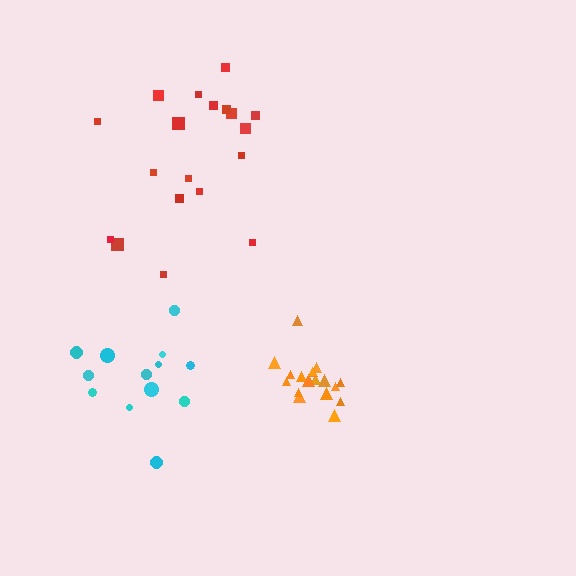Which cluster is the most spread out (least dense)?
Red.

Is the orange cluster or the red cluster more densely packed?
Orange.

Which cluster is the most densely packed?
Orange.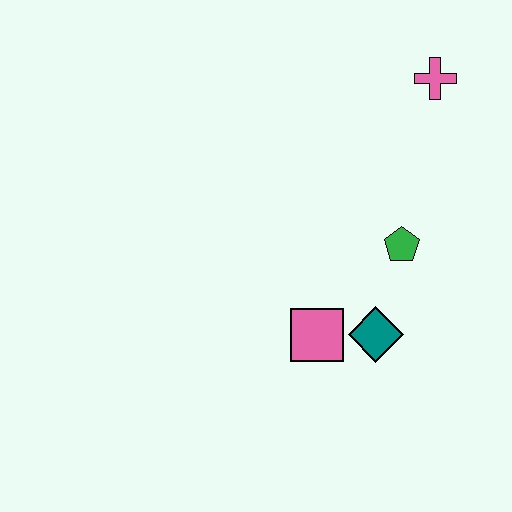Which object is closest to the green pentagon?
The teal diamond is closest to the green pentagon.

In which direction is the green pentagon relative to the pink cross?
The green pentagon is below the pink cross.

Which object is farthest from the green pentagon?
The pink cross is farthest from the green pentagon.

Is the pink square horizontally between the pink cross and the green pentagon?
No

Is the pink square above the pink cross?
No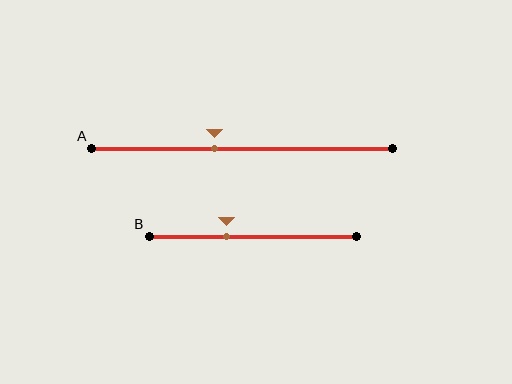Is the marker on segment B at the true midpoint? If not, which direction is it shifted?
No, the marker on segment B is shifted to the left by about 13% of the segment length.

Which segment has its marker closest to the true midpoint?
Segment A has its marker closest to the true midpoint.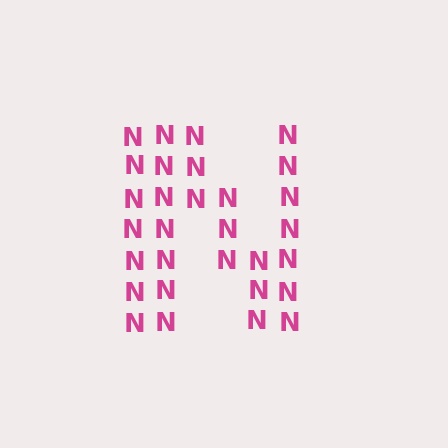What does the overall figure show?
The overall figure shows the letter N.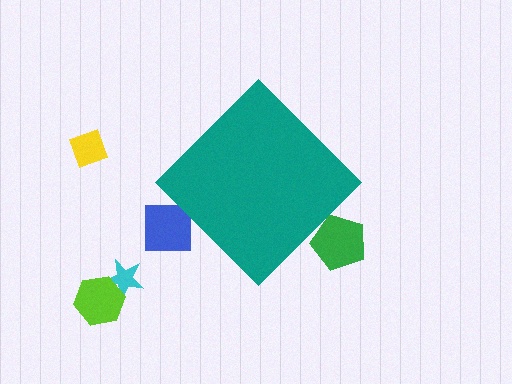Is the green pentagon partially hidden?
Yes, the green pentagon is partially hidden behind the teal diamond.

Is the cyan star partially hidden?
No, the cyan star is fully visible.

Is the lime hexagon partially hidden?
No, the lime hexagon is fully visible.